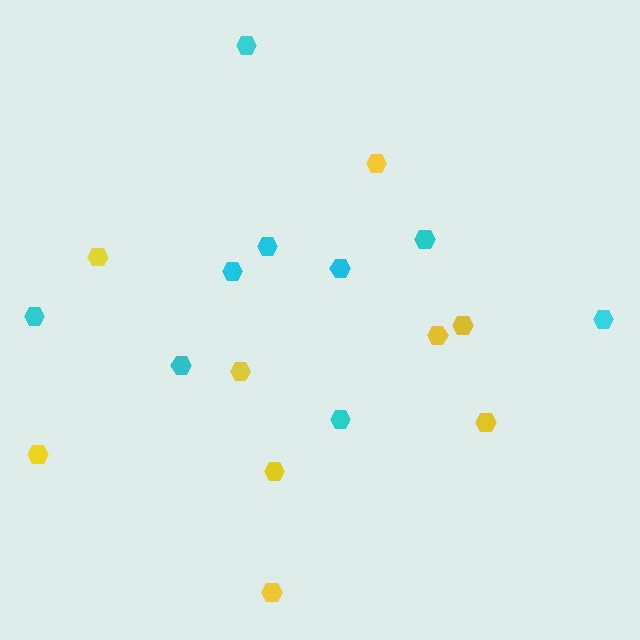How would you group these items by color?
There are 2 groups: one group of cyan hexagons (9) and one group of yellow hexagons (9).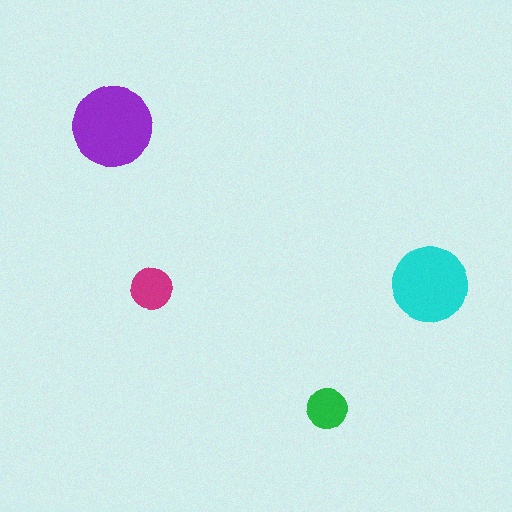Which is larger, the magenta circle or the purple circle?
The purple one.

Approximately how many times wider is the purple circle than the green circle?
About 2 times wider.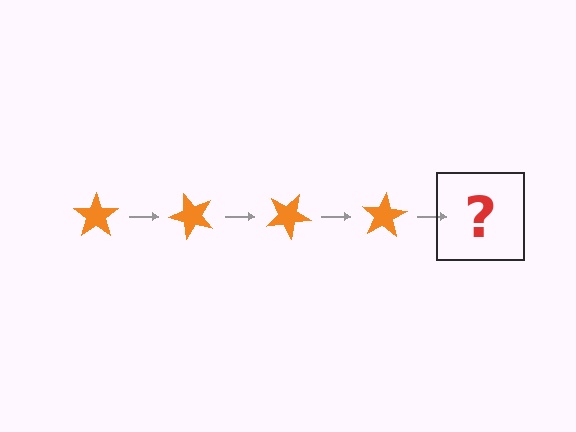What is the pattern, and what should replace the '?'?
The pattern is that the star rotates 50 degrees each step. The '?' should be an orange star rotated 200 degrees.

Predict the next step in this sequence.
The next step is an orange star rotated 200 degrees.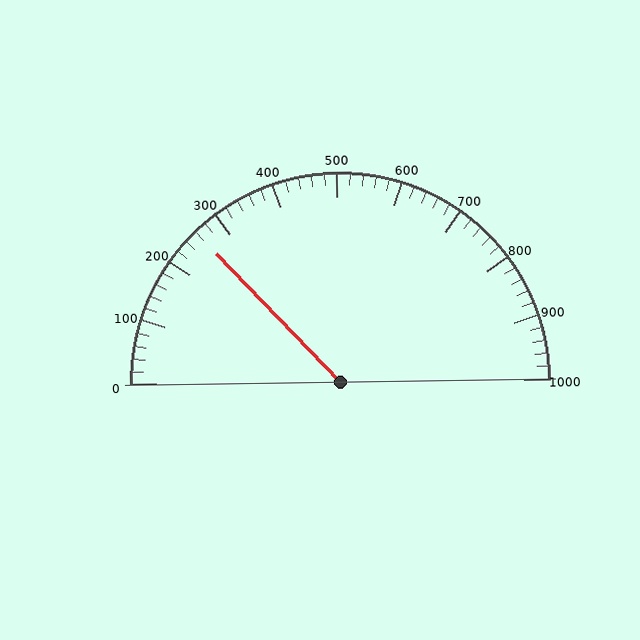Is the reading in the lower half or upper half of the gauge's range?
The reading is in the lower half of the range (0 to 1000).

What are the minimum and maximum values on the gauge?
The gauge ranges from 0 to 1000.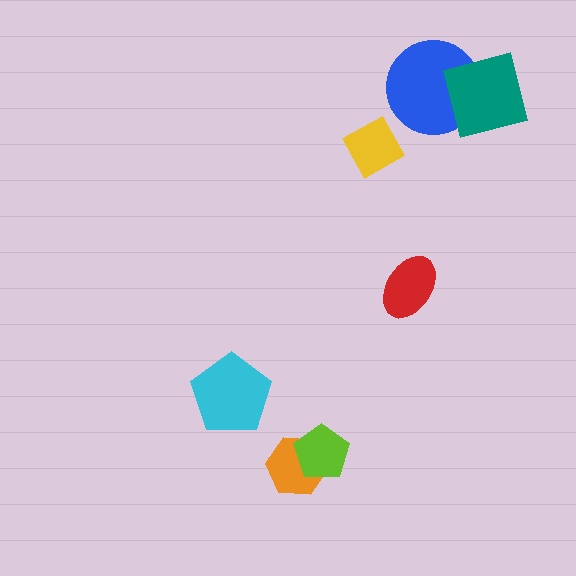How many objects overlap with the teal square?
1 object overlaps with the teal square.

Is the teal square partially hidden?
No, no other shape covers it.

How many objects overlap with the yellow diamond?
0 objects overlap with the yellow diamond.